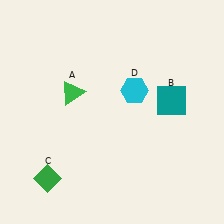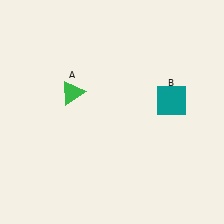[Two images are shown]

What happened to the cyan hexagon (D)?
The cyan hexagon (D) was removed in Image 2. It was in the top-right area of Image 1.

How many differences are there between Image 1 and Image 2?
There are 2 differences between the two images.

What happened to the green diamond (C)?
The green diamond (C) was removed in Image 2. It was in the bottom-left area of Image 1.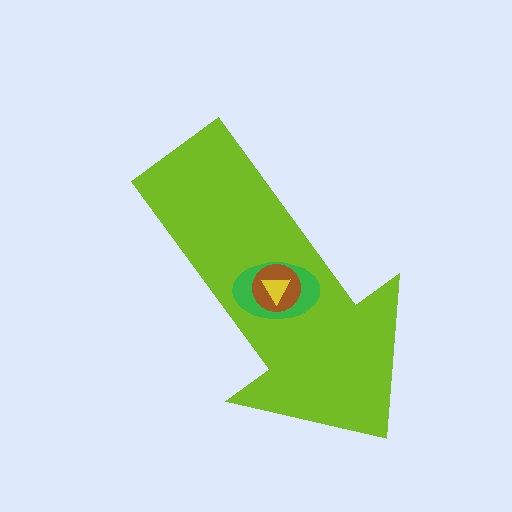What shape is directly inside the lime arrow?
The green ellipse.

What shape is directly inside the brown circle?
The yellow triangle.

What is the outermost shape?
The lime arrow.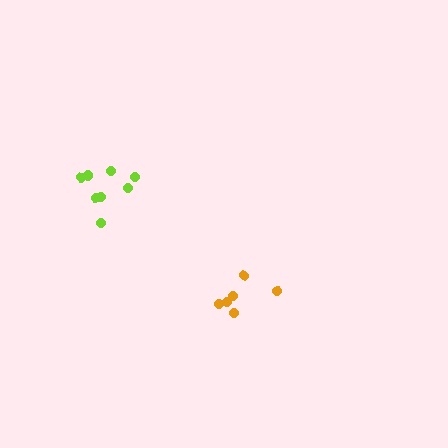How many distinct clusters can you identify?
There are 2 distinct clusters.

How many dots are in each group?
Group 1: 6 dots, Group 2: 8 dots (14 total).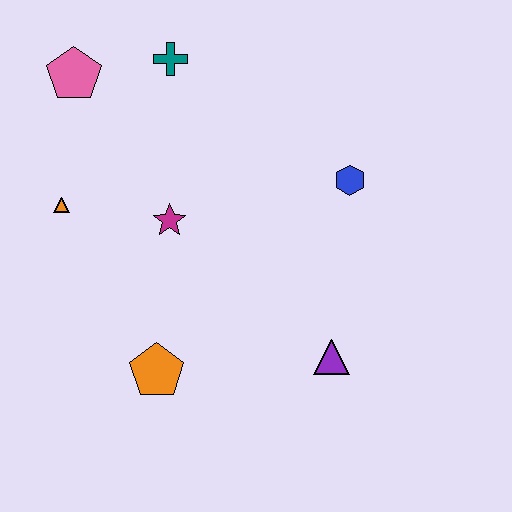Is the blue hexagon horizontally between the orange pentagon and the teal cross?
No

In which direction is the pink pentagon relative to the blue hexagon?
The pink pentagon is to the left of the blue hexagon.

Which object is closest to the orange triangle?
The magenta star is closest to the orange triangle.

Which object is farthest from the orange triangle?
The purple triangle is farthest from the orange triangle.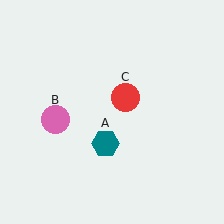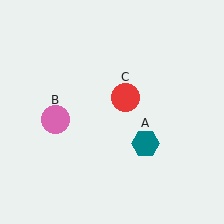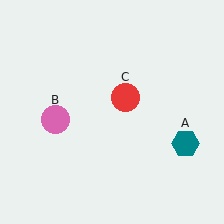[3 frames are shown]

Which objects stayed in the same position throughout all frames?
Pink circle (object B) and red circle (object C) remained stationary.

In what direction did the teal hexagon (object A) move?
The teal hexagon (object A) moved right.